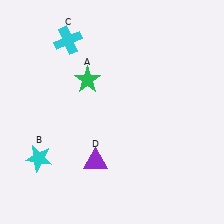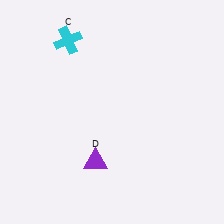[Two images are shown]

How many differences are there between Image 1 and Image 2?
There are 2 differences between the two images.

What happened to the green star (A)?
The green star (A) was removed in Image 2. It was in the top-left area of Image 1.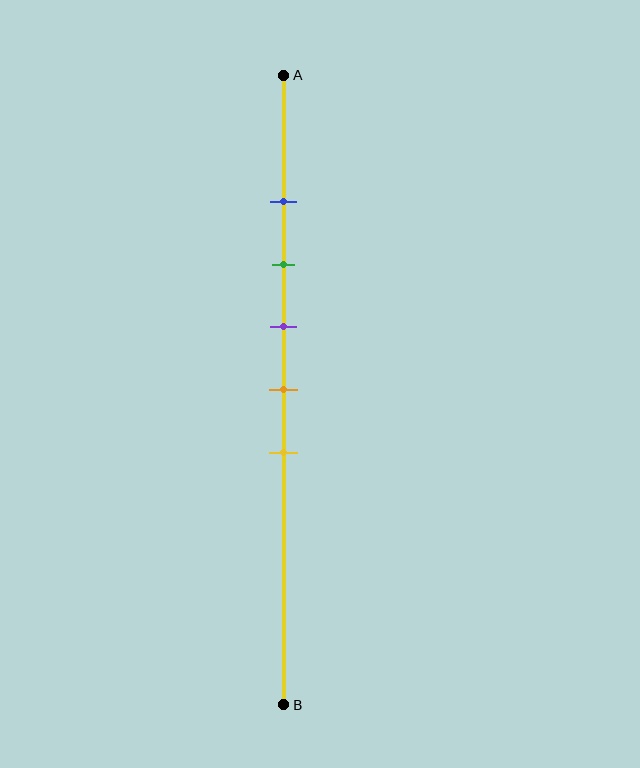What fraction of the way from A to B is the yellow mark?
The yellow mark is approximately 60% (0.6) of the way from A to B.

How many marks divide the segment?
There are 5 marks dividing the segment.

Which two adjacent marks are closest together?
The blue and green marks are the closest adjacent pair.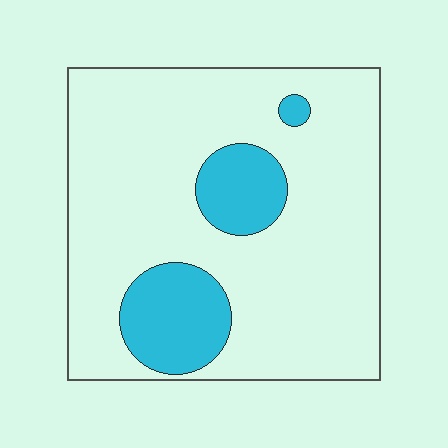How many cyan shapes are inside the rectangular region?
3.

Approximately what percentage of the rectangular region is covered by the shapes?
Approximately 20%.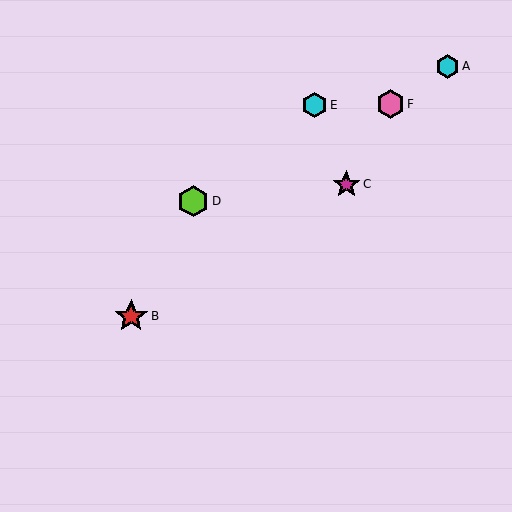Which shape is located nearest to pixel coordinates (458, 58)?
The cyan hexagon (labeled A) at (448, 66) is nearest to that location.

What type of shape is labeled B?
Shape B is a red star.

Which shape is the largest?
The red star (labeled B) is the largest.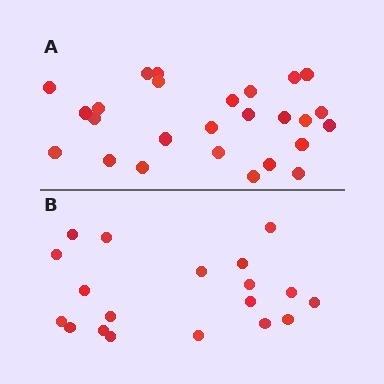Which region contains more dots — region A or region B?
Region A (the top region) has more dots.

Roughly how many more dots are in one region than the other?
Region A has roughly 8 or so more dots than region B.